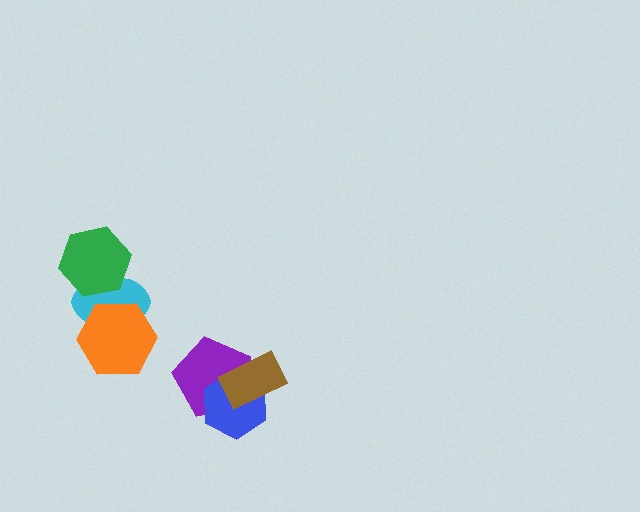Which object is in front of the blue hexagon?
The brown rectangle is in front of the blue hexagon.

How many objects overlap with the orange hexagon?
1 object overlaps with the orange hexagon.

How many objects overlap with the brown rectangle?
2 objects overlap with the brown rectangle.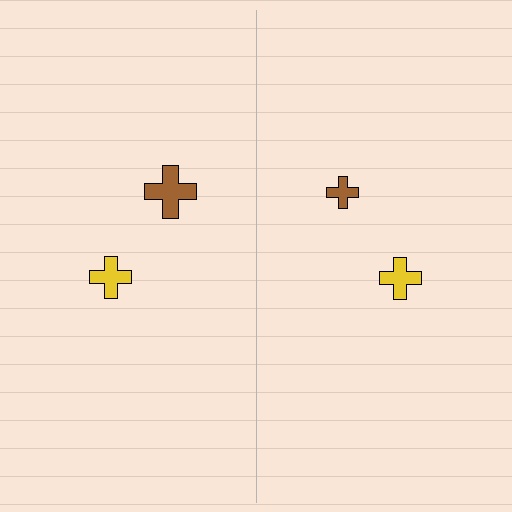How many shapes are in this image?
There are 4 shapes in this image.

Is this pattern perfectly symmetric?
No, the pattern is not perfectly symmetric. The brown cross on the right side has a different size than its mirror counterpart.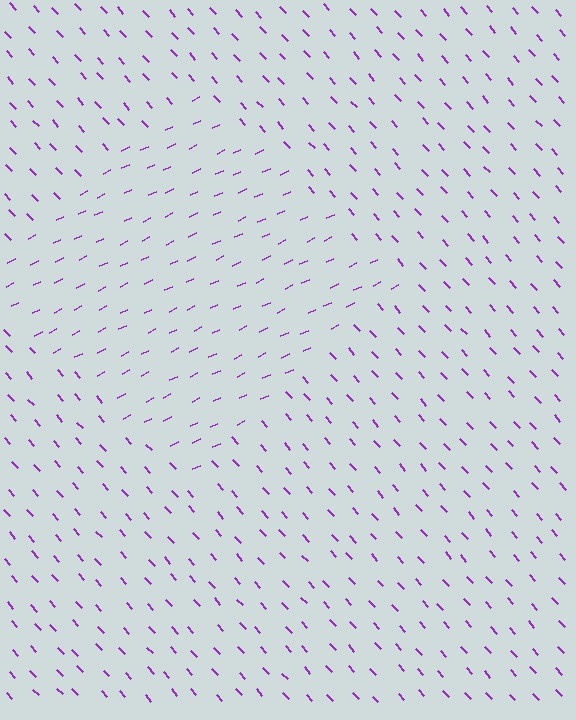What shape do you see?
I see a diamond.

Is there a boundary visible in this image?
Yes, there is a texture boundary formed by a change in line orientation.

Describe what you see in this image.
The image is filled with small purple line segments. A diamond region in the image has lines oriented differently from the surrounding lines, creating a visible texture boundary.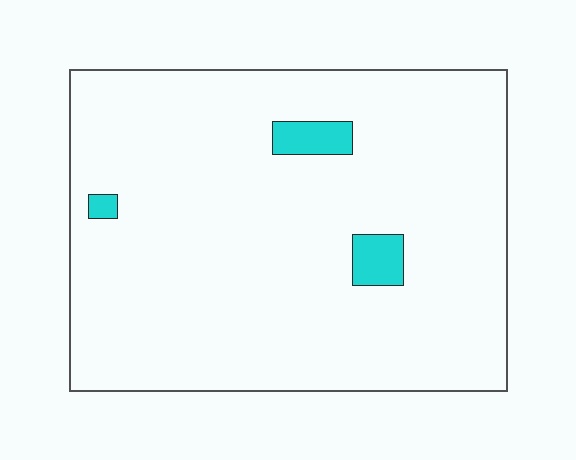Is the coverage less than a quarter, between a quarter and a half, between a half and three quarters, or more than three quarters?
Less than a quarter.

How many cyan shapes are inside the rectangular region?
3.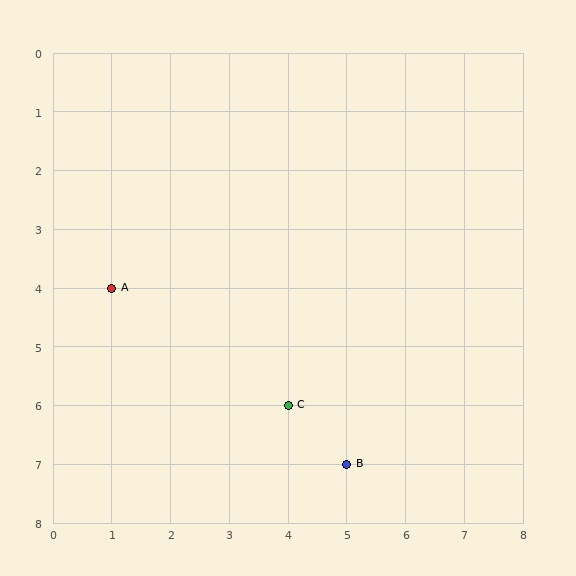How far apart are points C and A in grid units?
Points C and A are 3 columns and 2 rows apart (about 3.6 grid units diagonally).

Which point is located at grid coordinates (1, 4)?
Point A is at (1, 4).